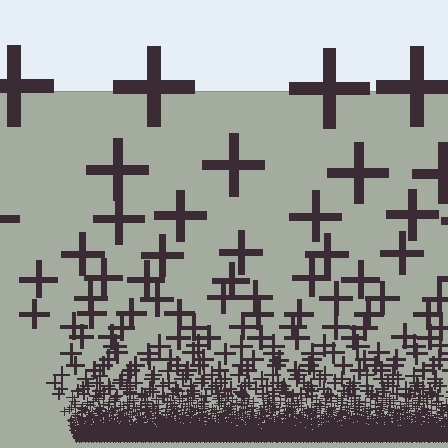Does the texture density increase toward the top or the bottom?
Density increases toward the bottom.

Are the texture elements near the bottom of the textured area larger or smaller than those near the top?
Smaller. The gradient is inverted — elements near the bottom are smaller and denser.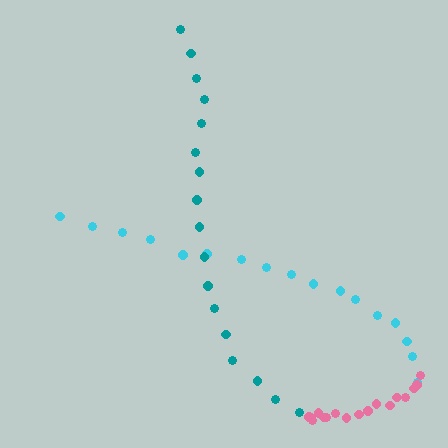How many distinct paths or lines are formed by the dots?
There are 3 distinct paths.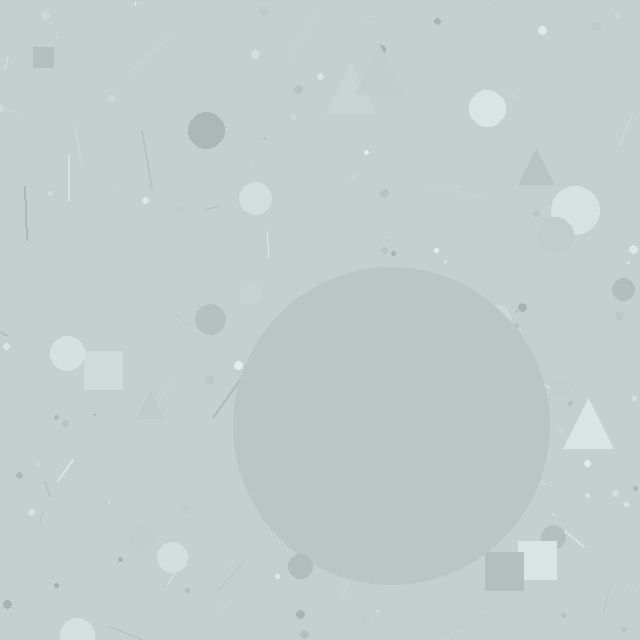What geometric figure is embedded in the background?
A circle is embedded in the background.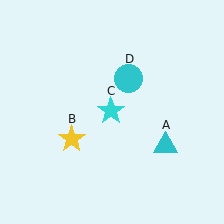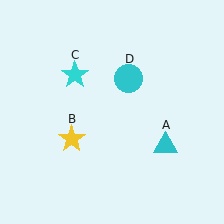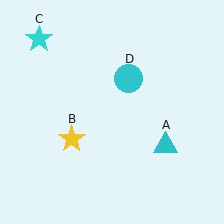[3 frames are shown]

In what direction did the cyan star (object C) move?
The cyan star (object C) moved up and to the left.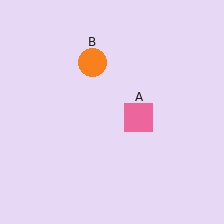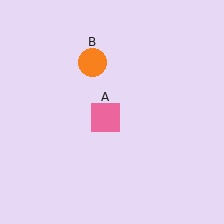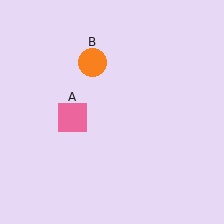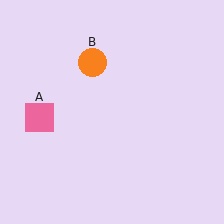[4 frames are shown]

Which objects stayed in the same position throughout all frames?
Orange circle (object B) remained stationary.